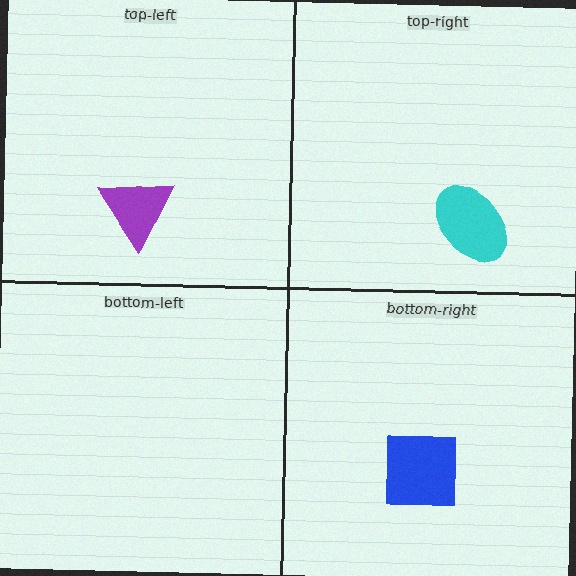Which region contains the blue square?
The bottom-right region.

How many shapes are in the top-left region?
1.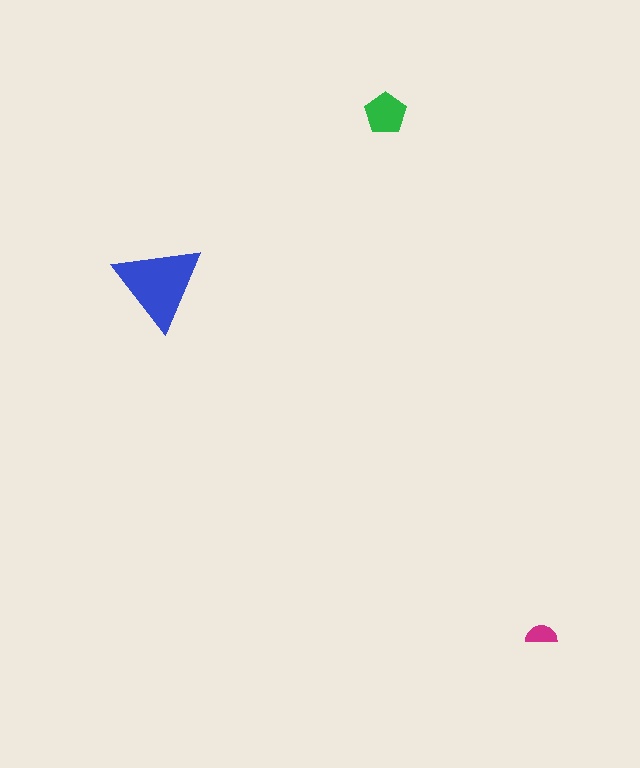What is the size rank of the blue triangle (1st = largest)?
1st.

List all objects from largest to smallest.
The blue triangle, the green pentagon, the magenta semicircle.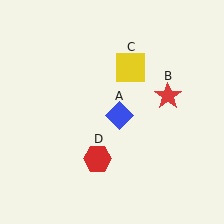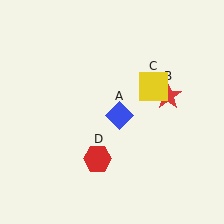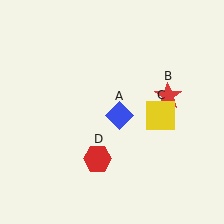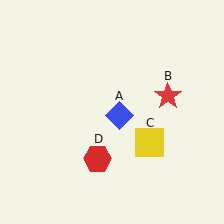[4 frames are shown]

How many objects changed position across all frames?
1 object changed position: yellow square (object C).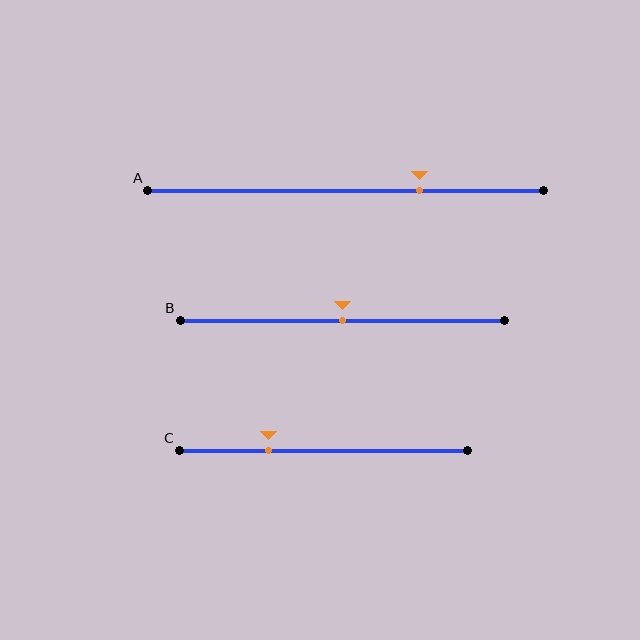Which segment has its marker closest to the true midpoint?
Segment B has its marker closest to the true midpoint.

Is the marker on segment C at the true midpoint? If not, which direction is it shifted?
No, the marker on segment C is shifted to the left by about 19% of the segment length.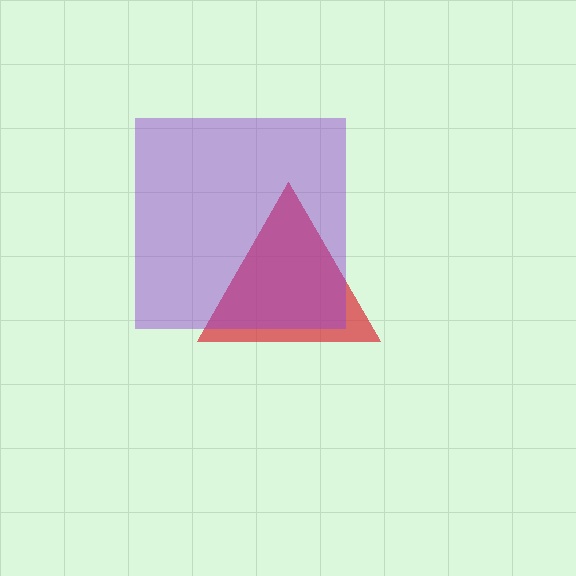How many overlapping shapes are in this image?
There are 2 overlapping shapes in the image.